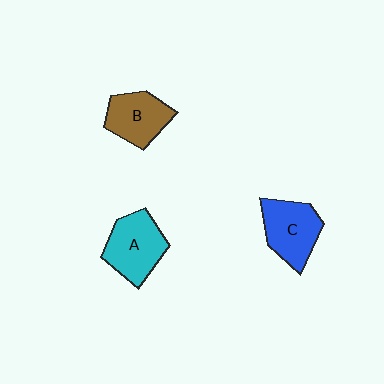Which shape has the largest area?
Shape A (cyan).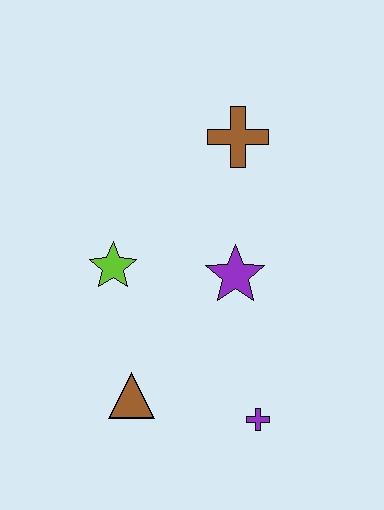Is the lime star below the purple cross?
No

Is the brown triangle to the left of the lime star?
No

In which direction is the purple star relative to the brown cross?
The purple star is below the brown cross.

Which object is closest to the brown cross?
The purple star is closest to the brown cross.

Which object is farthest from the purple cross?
The brown cross is farthest from the purple cross.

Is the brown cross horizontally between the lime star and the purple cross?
Yes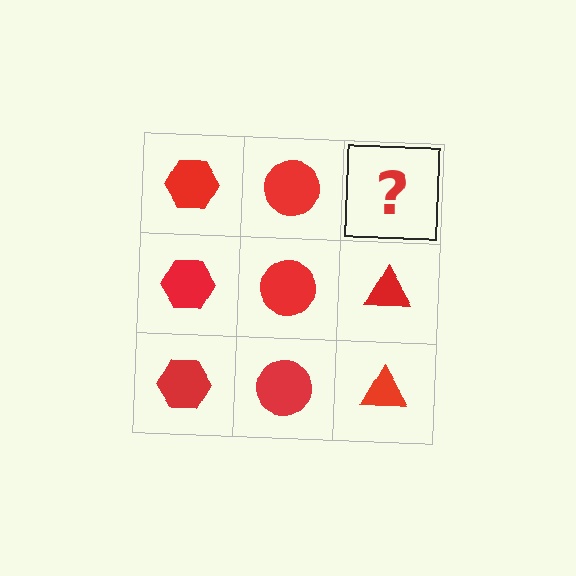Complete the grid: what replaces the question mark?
The question mark should be replaced with a red triangle.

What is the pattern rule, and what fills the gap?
The rule is that each column has a consistent shape. The gap should be filled with a red triangle.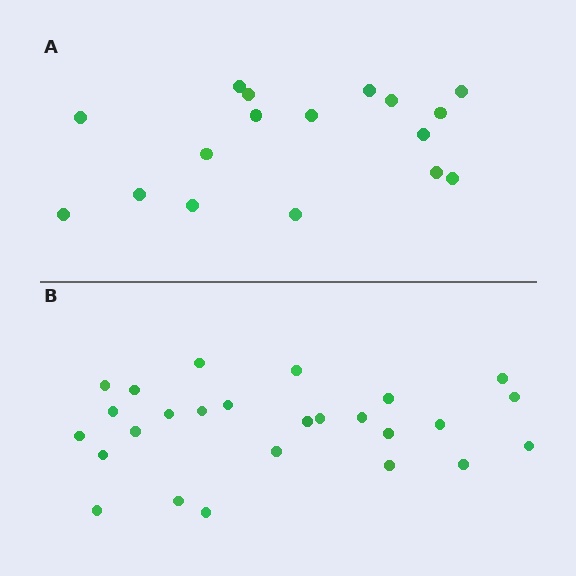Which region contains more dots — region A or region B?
Region B (the bottom region) has more dots.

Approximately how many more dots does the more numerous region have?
Region B has roughly 8 or so more dots than region A.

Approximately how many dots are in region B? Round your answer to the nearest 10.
About 30 dots. (The exact count is 26, which rounds to 30.)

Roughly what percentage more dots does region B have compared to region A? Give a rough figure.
About 55% more.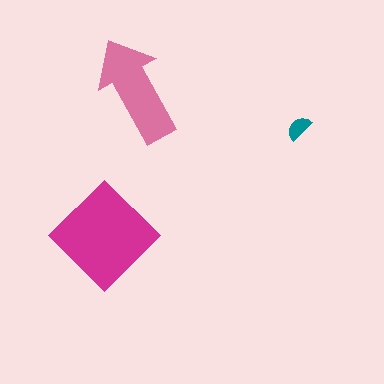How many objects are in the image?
There are 3 objects in the image.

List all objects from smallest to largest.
The teal semicircle, the pink arrow, the magenta diamond.